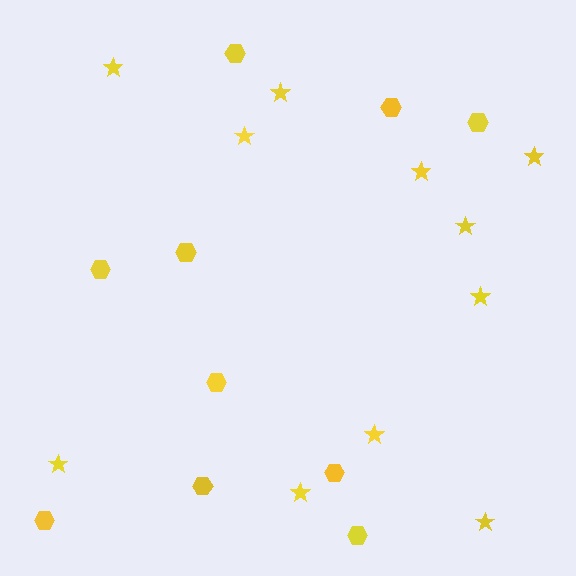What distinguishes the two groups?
There are 2 groups: one group of hexagons (10) and one group of stars (11).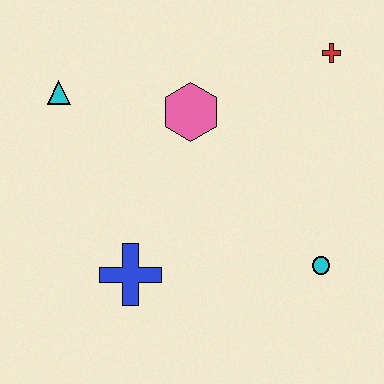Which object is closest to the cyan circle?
The blue cross is closest to the cyan circle.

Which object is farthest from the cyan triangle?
The cyan circle is farthest from the cyan triangle.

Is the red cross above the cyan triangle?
Yes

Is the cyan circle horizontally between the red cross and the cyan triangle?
Yes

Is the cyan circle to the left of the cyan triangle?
No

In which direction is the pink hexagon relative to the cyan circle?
The pink hexagon is above the cyan circle.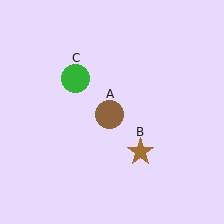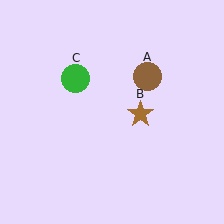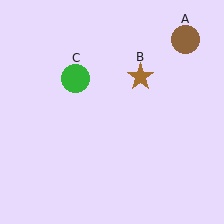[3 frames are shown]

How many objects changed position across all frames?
2 objects changed position: brown circle (object A), brown star (object B).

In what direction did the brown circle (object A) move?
The brown circle (object A) moved up and to the right.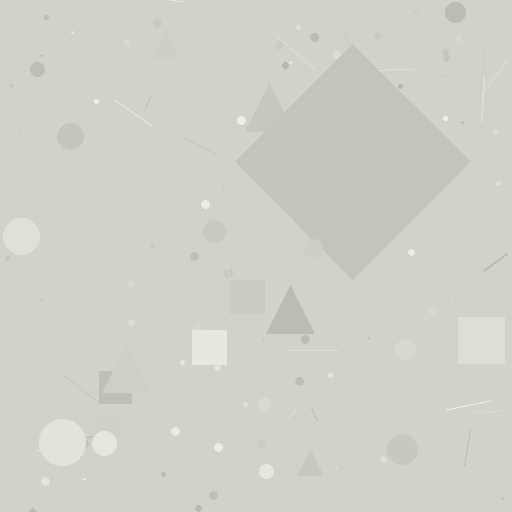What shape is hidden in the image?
A diamond is hidden in the image.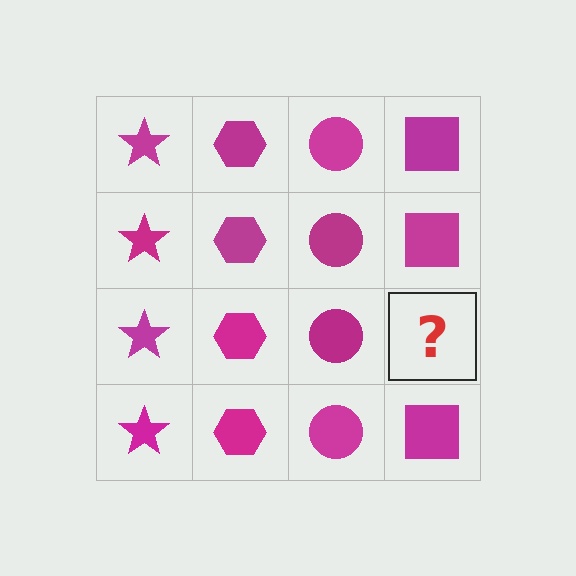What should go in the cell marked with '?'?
The missing cell should contain a magenta square.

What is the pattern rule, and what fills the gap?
The rule is that each column has a consistent shape. The gap should be filled with a magenta square.